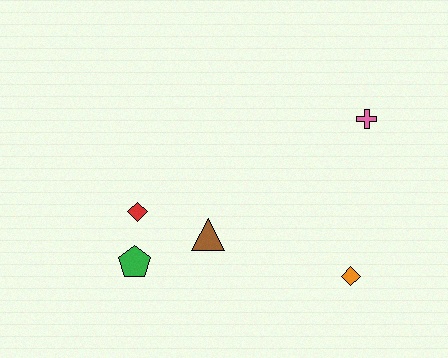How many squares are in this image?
There are no squares.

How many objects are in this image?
There are 5 objects.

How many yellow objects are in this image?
There are no yellow objects.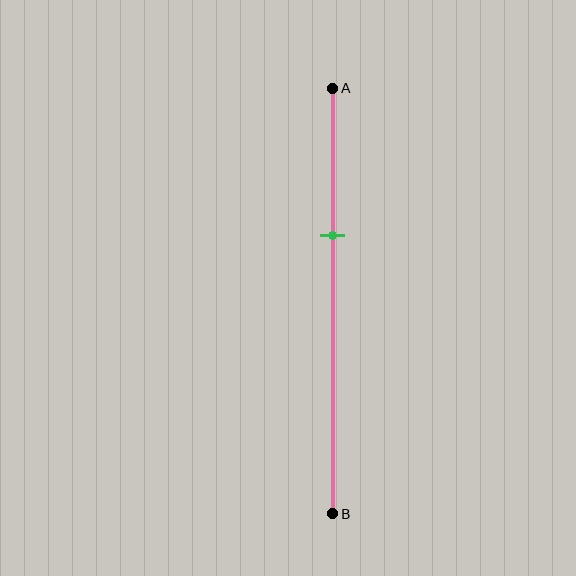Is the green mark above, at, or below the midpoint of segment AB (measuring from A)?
The green mark is above the midpoint of segment AB.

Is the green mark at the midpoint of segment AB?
No, the mark is at about 35% from A, not at the 50% midpoint.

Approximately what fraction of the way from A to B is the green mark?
The green mark is approximately 35% of the way from A to B.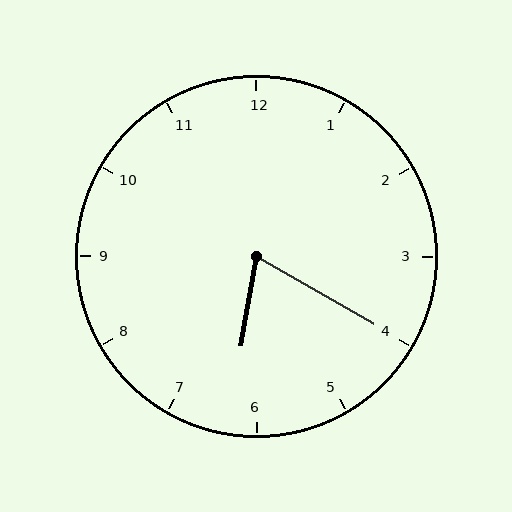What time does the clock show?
6:20.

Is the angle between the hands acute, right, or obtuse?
It is acute.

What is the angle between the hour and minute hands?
Approximately 70 degrees.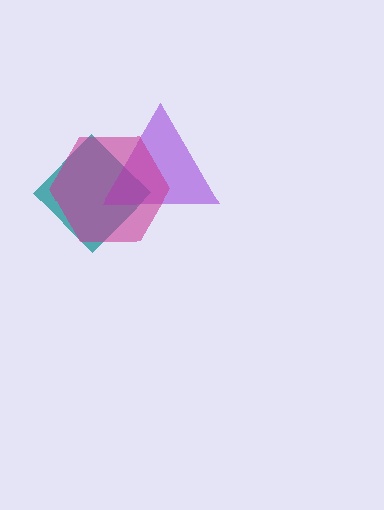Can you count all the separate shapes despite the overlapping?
Yes, there are 3 separate shapes.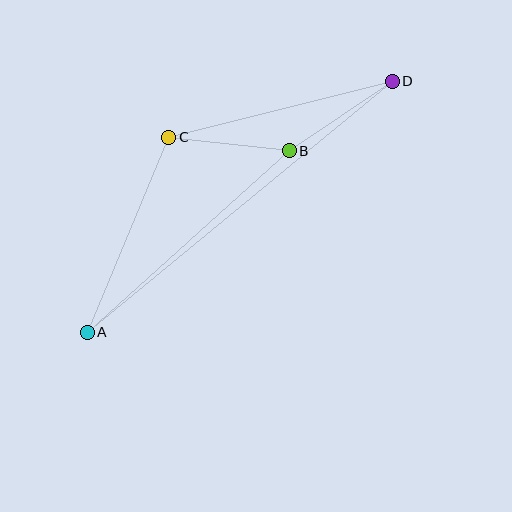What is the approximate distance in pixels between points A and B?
The distance between A and B is approximately 272 pixels.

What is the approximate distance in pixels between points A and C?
The distance between A and C is approximately 211 pixels.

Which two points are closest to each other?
Points B and C are closest to each other.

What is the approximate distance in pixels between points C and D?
The distance between C and D is approximately 231 pixels.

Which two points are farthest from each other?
Points A and D are farthest from each other.